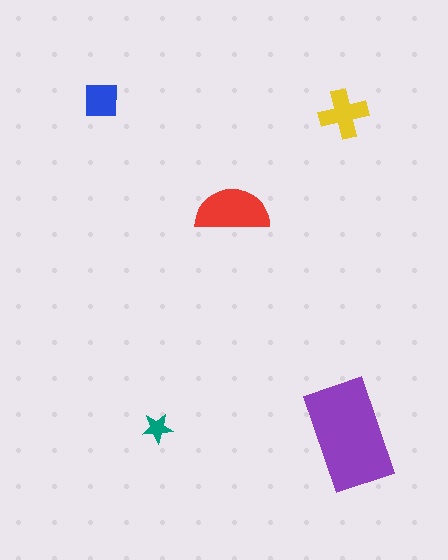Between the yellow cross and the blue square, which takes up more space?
The yellow cross.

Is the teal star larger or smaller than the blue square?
Smaller.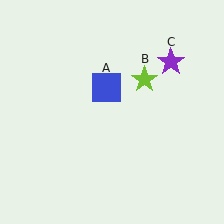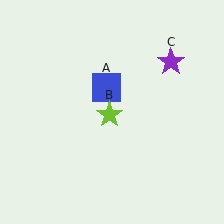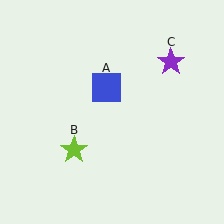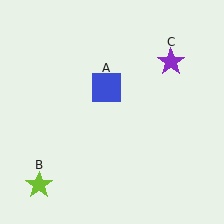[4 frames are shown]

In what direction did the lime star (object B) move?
The lime star (object B) moved down and to the left.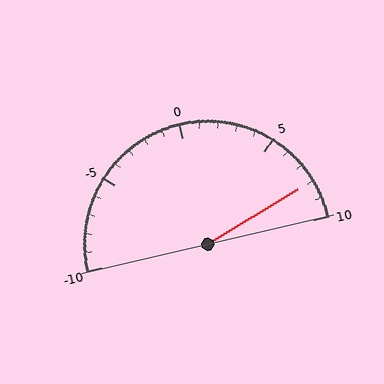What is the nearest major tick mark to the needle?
The nearest major tick mark is 10.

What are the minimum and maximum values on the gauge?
The gauge ranges from -10 to 10.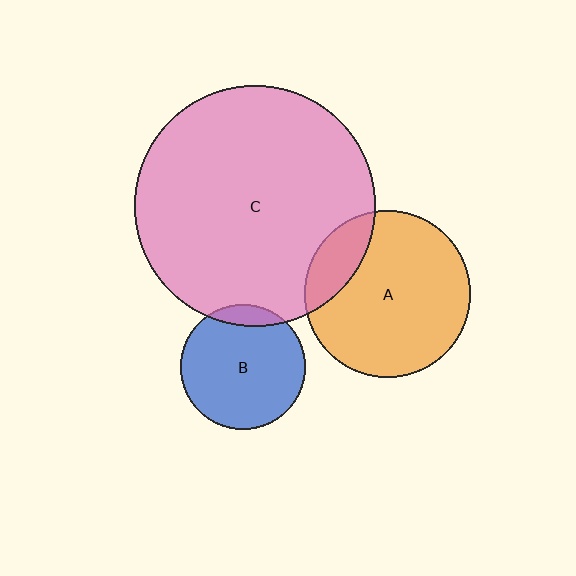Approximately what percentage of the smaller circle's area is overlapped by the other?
Approximately 15%.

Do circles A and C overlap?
Yes.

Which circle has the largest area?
Circle C (pink).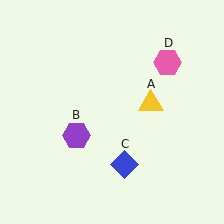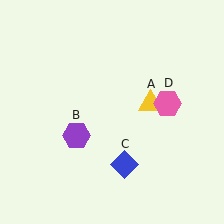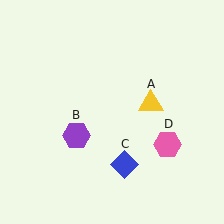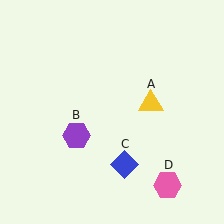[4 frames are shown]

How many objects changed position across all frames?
1 object changed position: pink hexagon (object D).